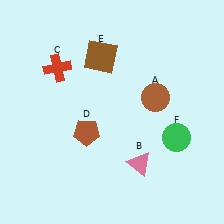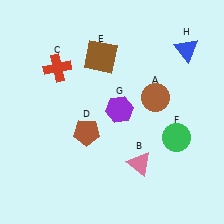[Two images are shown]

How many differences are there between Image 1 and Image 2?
There are 2 differences between the two images.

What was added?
A purple hexagon (G), a blue triangle (H) were added in Image 2.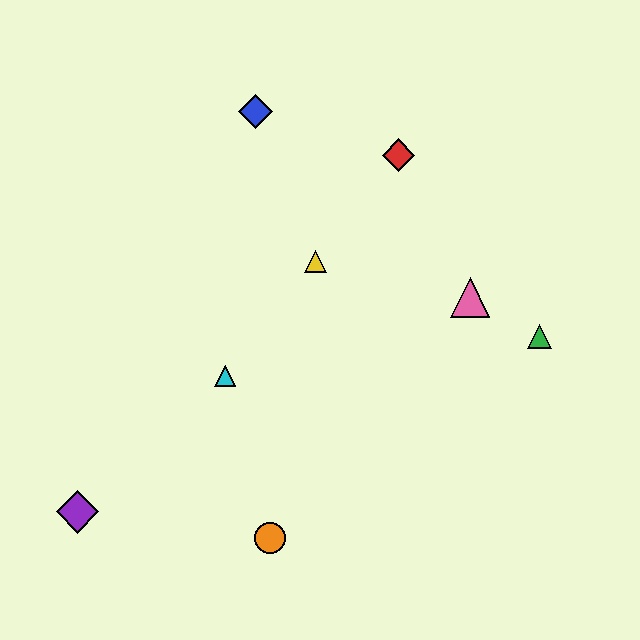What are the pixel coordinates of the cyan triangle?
The cyan triangle is at (225, 376).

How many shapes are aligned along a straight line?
3 shapes (the red diamond, the yellow triangle, the cyan triangle) are aligned along a straight line.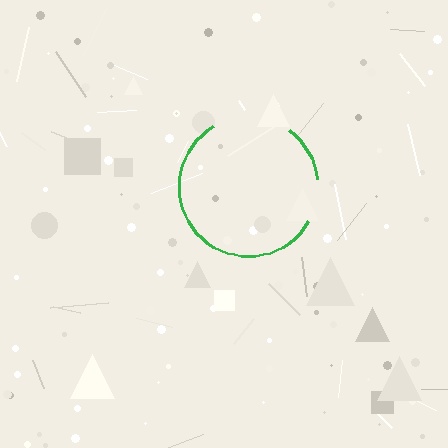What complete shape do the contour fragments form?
The contour fragments form a circle.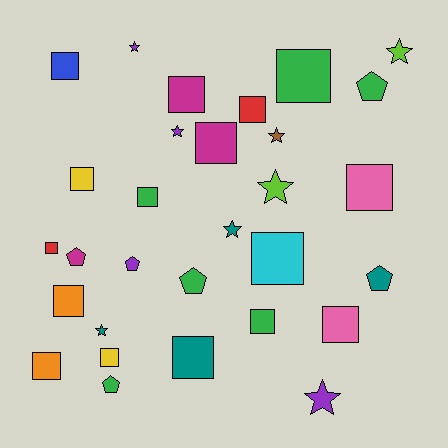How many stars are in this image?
There are 8 stars.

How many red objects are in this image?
There are 2 red objects.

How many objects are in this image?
There are 30 objects.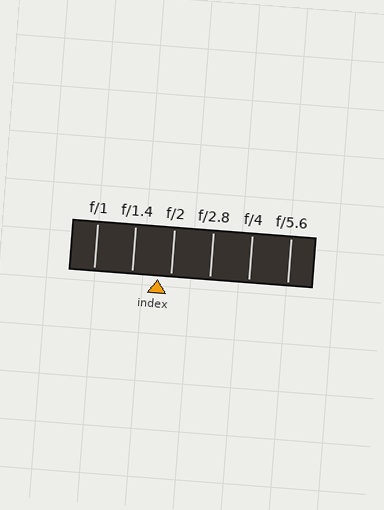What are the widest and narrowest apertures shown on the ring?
The widest aperture shown is f/1 and the narrowest is f/5.6.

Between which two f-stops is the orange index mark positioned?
The index mark is between f/1.4 and f/2.